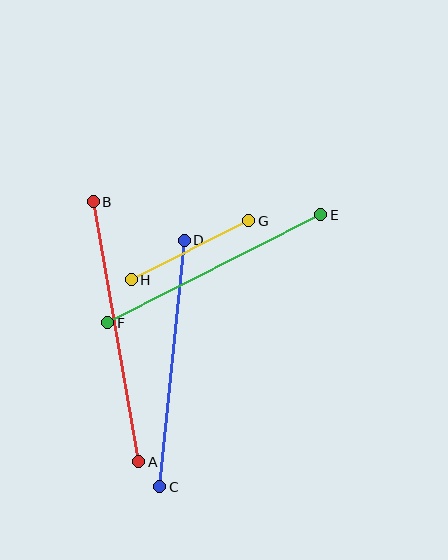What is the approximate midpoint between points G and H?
The midpoint is at approximately (190, 250) pixels.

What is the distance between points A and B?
The distance is approximately 264 pixels.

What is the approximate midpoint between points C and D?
The midpoint is at approximately (172, 364) pixels.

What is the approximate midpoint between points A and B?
The midpoint is at approximately (116, 332) pixels.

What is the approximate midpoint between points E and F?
The midpoint is at approximately (214, 269) pixels.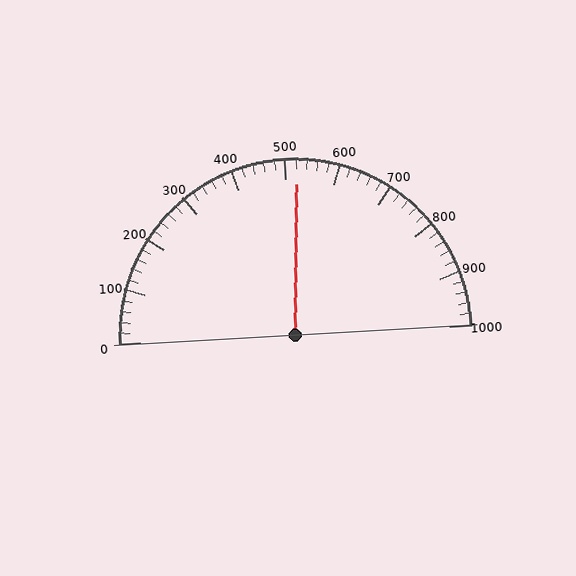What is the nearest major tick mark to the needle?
The nearest major tick mark is 500.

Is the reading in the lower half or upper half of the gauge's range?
The reading is in the upper half of the range (0 to 1000).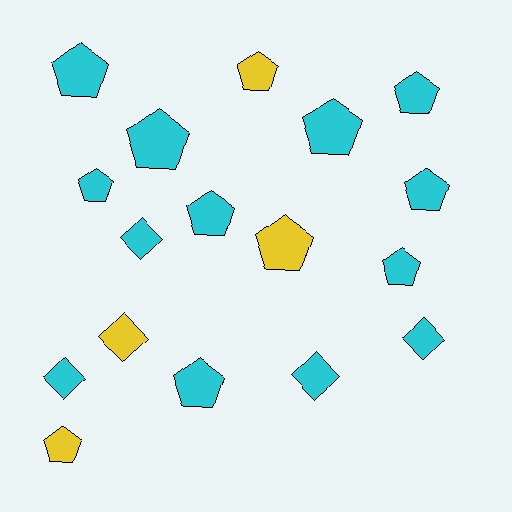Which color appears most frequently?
Cyan, with 13 objects.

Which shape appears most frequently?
Pentagon, with 12 objects.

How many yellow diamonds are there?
There is 1 yellow diamond.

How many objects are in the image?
There are 17 objects.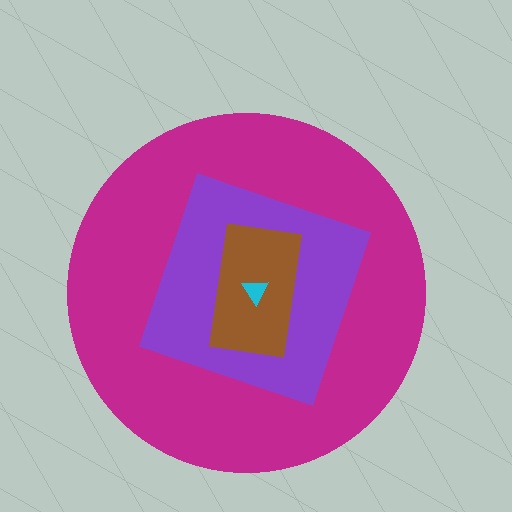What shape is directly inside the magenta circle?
The purple diamond.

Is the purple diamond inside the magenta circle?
Yes.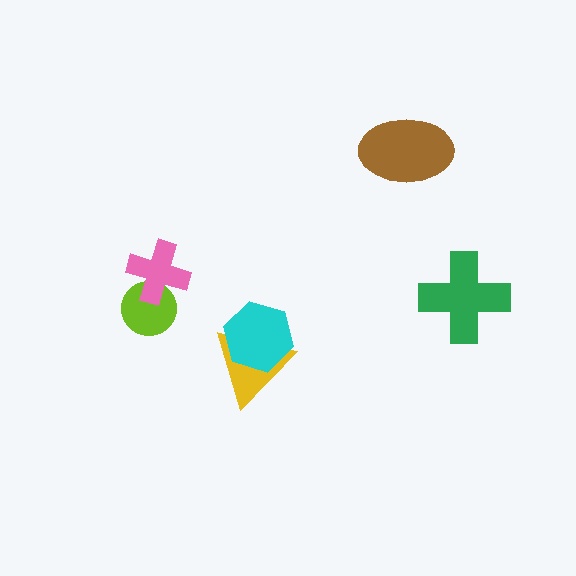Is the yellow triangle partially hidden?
Yes, it is partially covered by another shape.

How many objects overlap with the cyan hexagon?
1 object overlaps with the cyan hexagon.